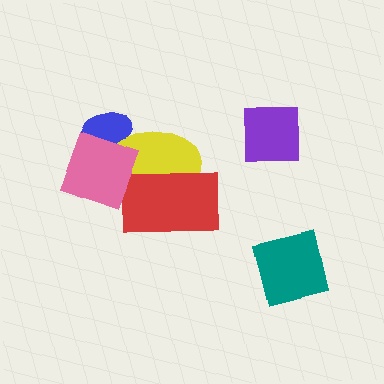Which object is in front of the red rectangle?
The pink diamond is in front of the red rectangle.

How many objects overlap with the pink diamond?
3 objects overlap with the pink diamond.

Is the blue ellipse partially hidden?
Yes, it is partially covered by another shape.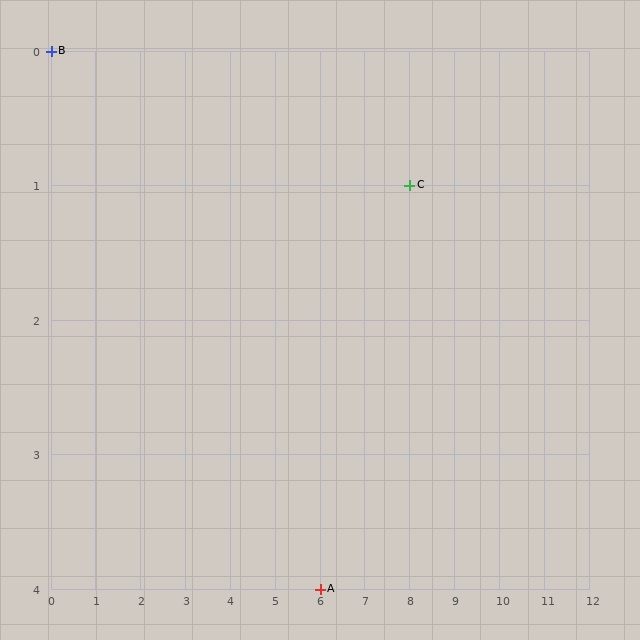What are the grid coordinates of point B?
Point B is at grid coordinates (0, 0).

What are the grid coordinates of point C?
Point C is at grid coordinates (8, 1).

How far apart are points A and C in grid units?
Points A and C are 2 columns and 3 rows apart (about 3.6 grid units diagonally).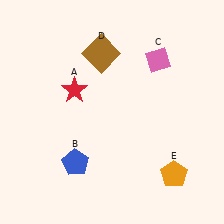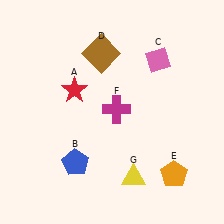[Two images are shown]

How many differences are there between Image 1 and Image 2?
There are 2 differences between the two images.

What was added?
A magenta cross (F), a yellow triangle (G) were added in Image 2.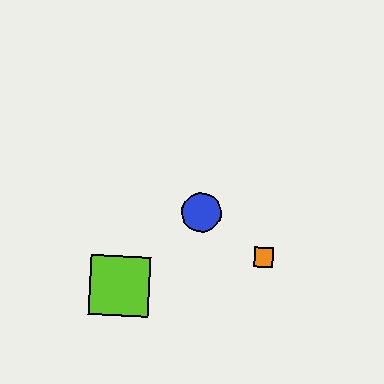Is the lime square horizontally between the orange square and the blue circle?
No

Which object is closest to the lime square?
The blue circle is closest to the lime square.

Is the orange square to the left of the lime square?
No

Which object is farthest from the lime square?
The orange square is farthest from the lime square.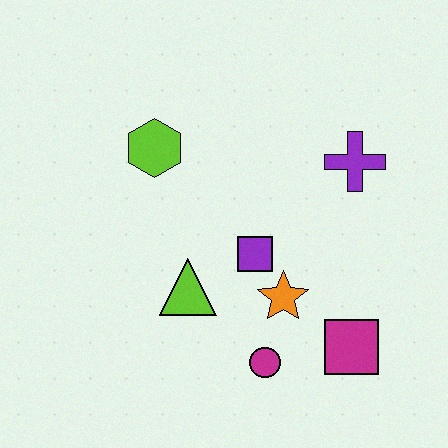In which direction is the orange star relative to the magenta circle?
The orange star is above the magenta circle.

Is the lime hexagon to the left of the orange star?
Yes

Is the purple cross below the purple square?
No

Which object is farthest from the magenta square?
The lime hexagon is farthest from the magenta square.